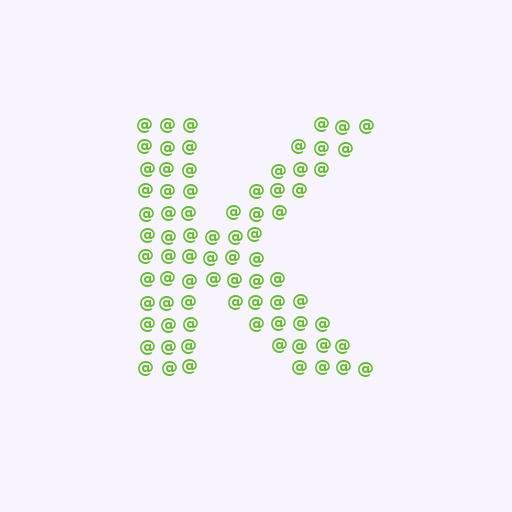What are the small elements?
The small elements are at signs.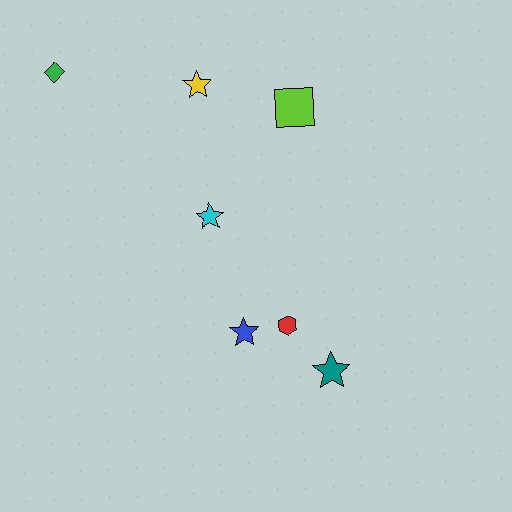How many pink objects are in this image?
There are no pink objects.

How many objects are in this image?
There are 7 objects.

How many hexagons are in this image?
There is 1 hexagon.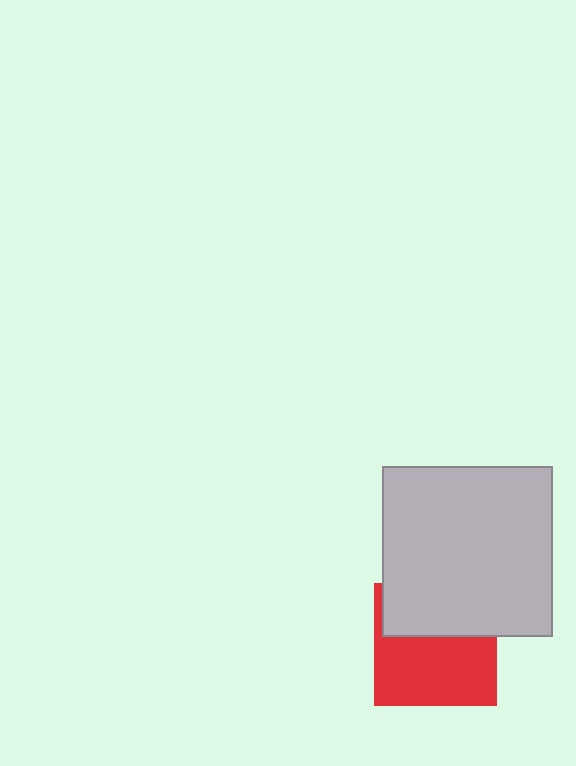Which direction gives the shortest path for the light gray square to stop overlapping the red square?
Moving up gives the shortest separation.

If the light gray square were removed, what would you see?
You would see the complete red square.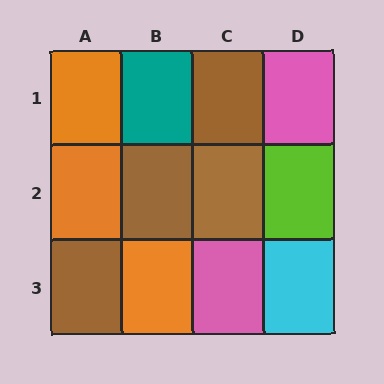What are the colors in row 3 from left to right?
Brown, orange, pink, cyan.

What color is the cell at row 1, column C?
Brown.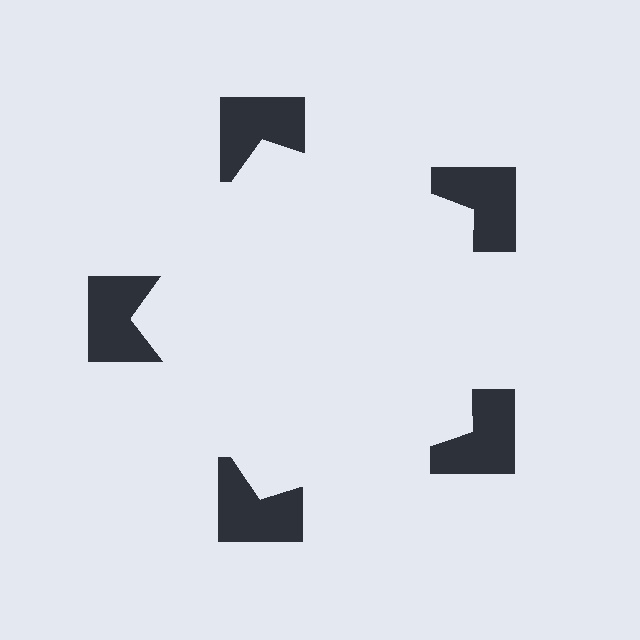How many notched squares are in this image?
There are 5 — one at each vertex of the illusory pentagon.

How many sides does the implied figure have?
5 sides.